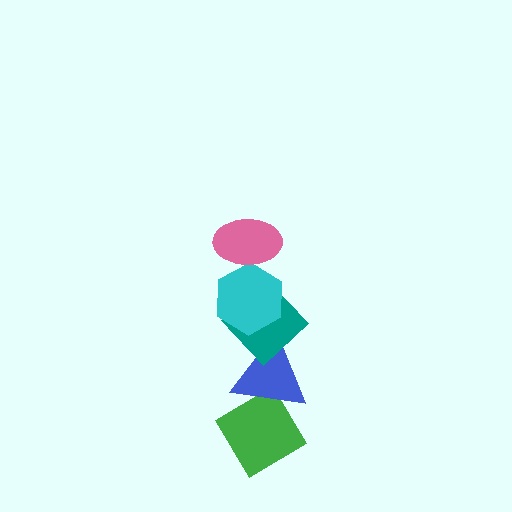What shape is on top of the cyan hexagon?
The pink ellipse is on top of the cyan hexagon.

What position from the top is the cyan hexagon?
The cyan hexagon is 2nd from the top.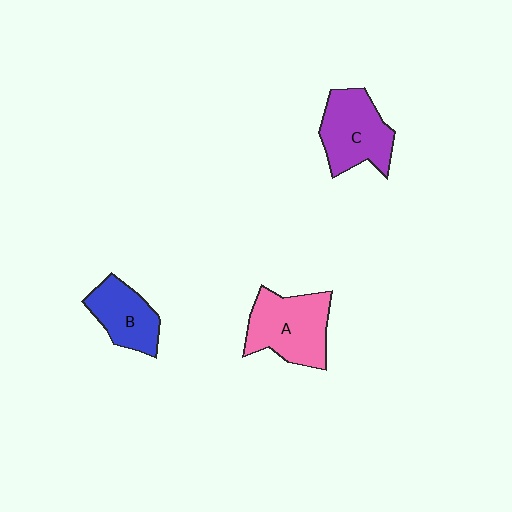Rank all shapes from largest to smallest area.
From largest to smallest: A (pink), C (purple), B (blue).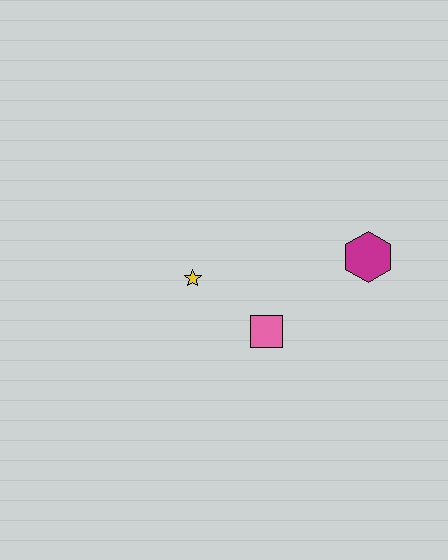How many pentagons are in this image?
There are no pentagons.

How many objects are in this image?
There are 3 objects.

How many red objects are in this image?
There are no red objects.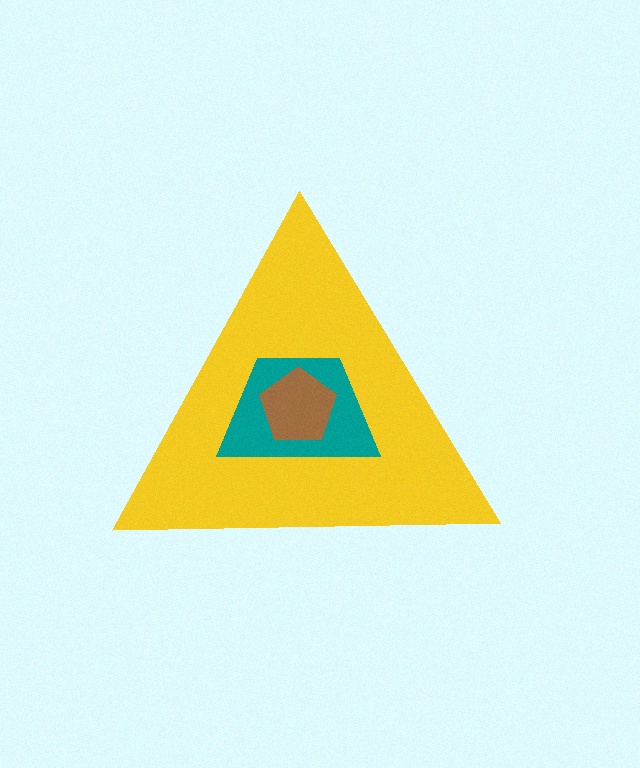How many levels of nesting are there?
3.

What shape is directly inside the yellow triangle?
The teal trapezoid.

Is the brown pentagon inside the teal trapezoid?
Yes.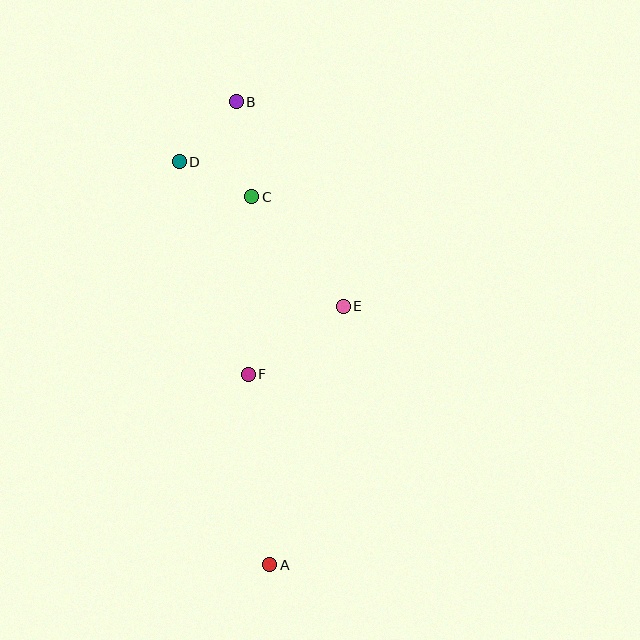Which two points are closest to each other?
Points C and D are closest to each other.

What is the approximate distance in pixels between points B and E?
The distance between B and E is approximately 231 pixels.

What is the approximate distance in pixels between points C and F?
The distance between C and F is approximately 178 pixels.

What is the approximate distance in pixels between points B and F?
The distance between B and F is approximately 273 pixels.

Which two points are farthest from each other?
Points A and B are farthest from each other.